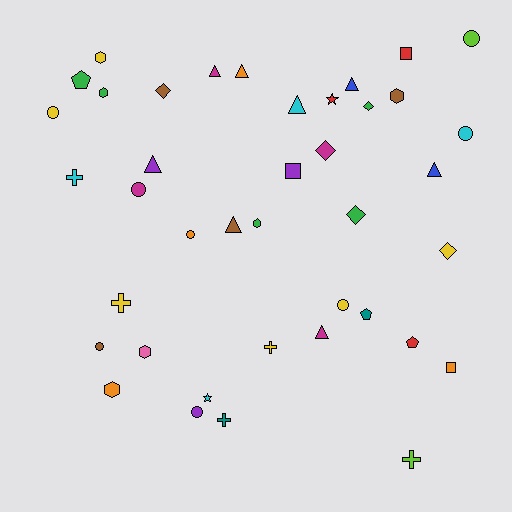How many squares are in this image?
There are 3 squares.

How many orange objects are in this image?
There are 4 orange objects.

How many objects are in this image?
There are 40 objects.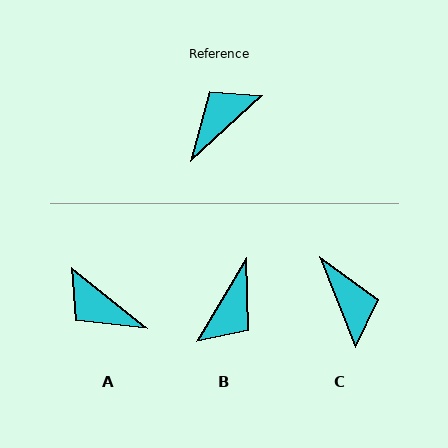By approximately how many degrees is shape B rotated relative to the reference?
Approximately 163 degrees clockwise.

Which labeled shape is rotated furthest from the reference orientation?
B, about 163 degrees away.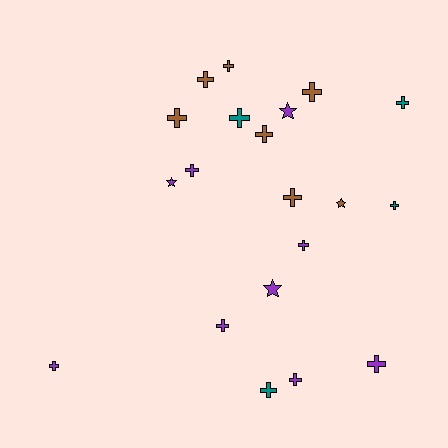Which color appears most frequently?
Purple, with 9 objects.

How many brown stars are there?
There is 1 brown star.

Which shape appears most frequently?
Cross, with 16 objects.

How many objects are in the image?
There are 20 objects.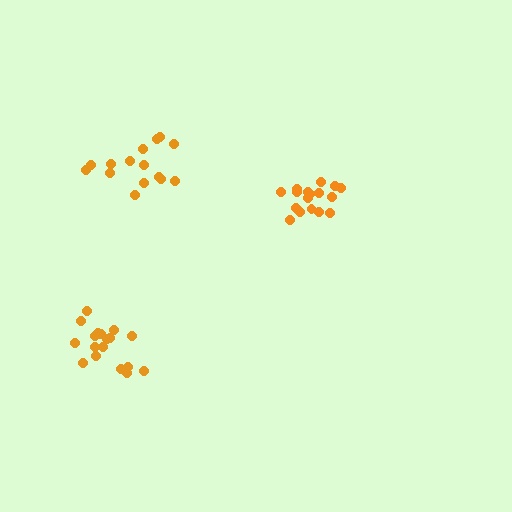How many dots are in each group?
Group 1: 18 dots, Group 2: 15 dots, Group 3: 17 dots (50 total).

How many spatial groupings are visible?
There are 3 spatial groupings.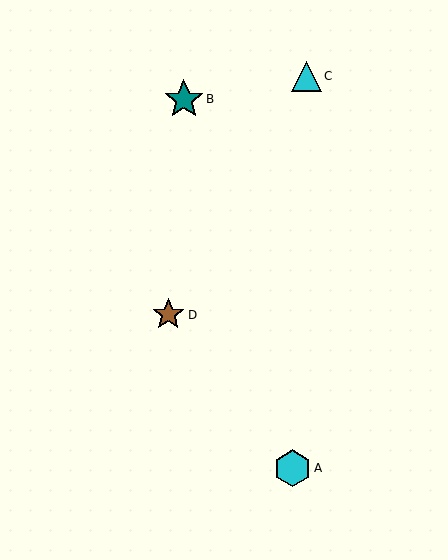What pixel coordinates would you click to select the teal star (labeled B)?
Click at (184, 99) to select the teal star B.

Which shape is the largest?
The teal star (labeled B) is the largest.